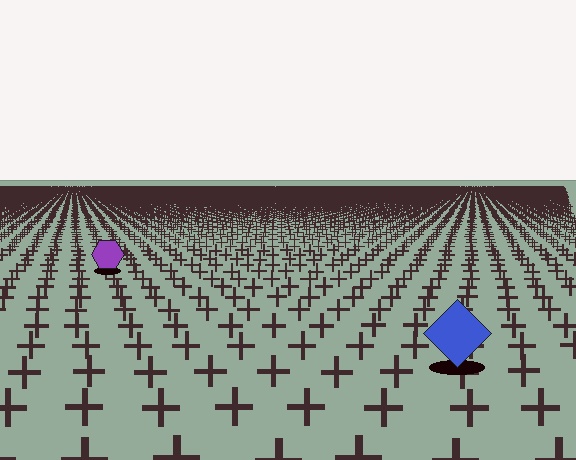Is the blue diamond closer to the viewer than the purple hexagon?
Yes. The blue diamond is closer — you can tell from the texture gradient: the ground texture is coarser near it.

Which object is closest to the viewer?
The blue diamond is closest. The texture marks near it are larger and more spread out.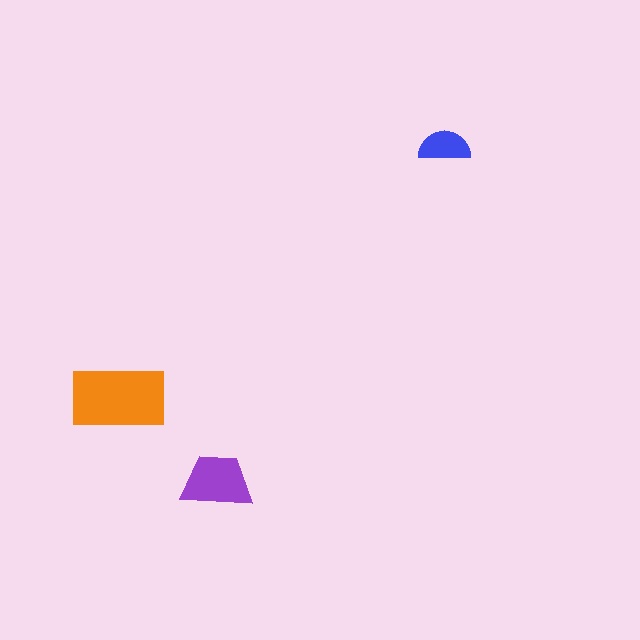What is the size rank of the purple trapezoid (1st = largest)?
2nd.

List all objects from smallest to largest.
The blue semicircle, the purple trapezoid, the orange rectangle.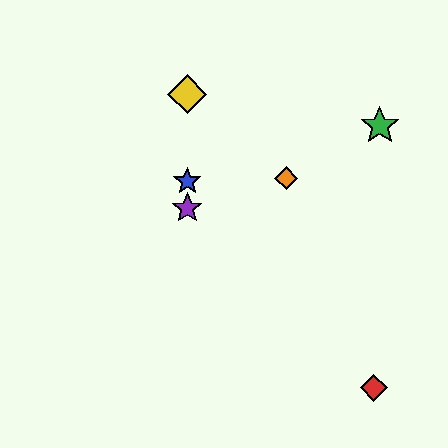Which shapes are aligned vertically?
The blue star, the yellow diamond, the purple star are aligned vertically.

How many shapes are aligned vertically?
3 shapes (the blue star, the yellow diamond, the purple star) are aligned vertically.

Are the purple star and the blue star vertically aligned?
Yes, both are at x≈187.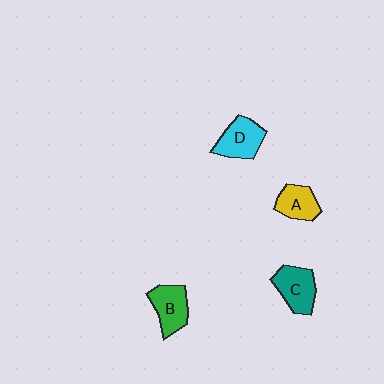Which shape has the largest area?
Shape C (teal).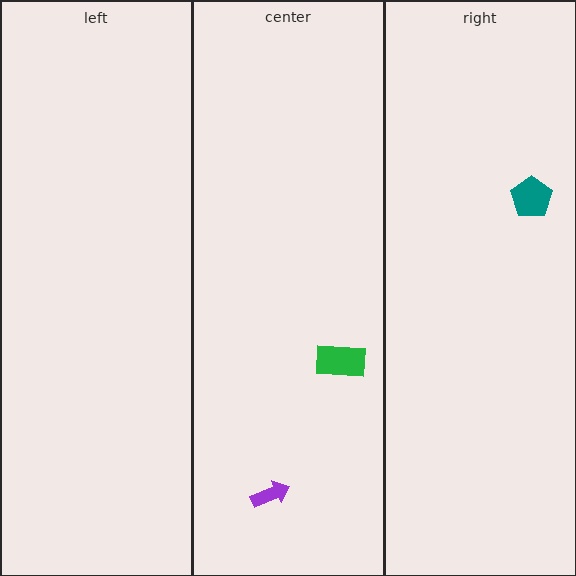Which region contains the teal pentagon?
The right region.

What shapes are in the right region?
The teal pentagon.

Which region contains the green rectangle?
The center region.